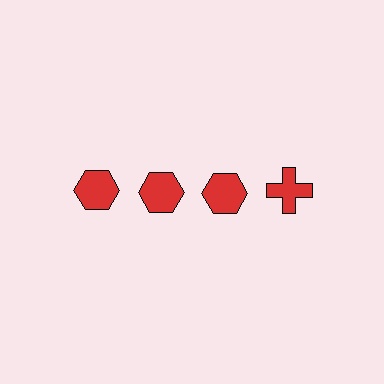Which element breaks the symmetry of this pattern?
The red cross in the top row, second from right column breaks the symmetry. All other shapes are red hexagons.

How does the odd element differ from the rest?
It has a different shape: cross instead of hexagon.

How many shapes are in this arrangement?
There are 4 shapes arranged in a grid pattern.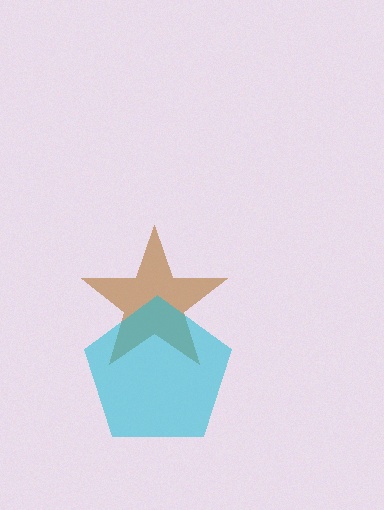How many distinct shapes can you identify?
There are 2 distinct shapes: a brown star, a cyan pentagon.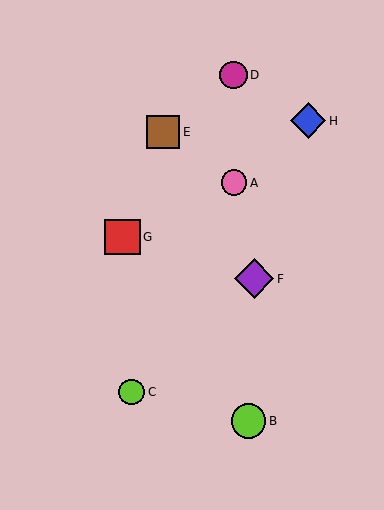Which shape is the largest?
The purple diamond (labeled F) is the largest.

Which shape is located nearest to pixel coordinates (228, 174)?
The pink circle (labeled A) at (234, 183) is nearest to that location.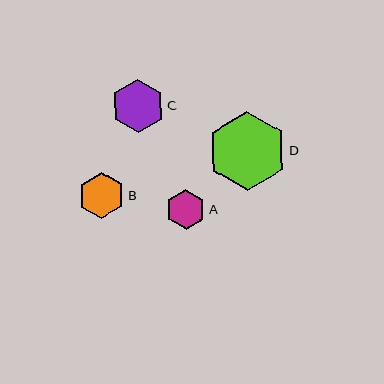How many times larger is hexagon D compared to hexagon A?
Hexagon D is approximately 2.0 times the size of hexagon A.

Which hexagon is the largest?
Hexagon D is the largest with a size of approximately 79 pixels.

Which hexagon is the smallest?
Hexagon A is the smallest with a size of approximately 40 pixels.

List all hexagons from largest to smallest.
From largest to smallest: D, C, B, A.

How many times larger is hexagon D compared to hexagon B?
Hexagon D is approximately 1.7 times the size of hexagon B.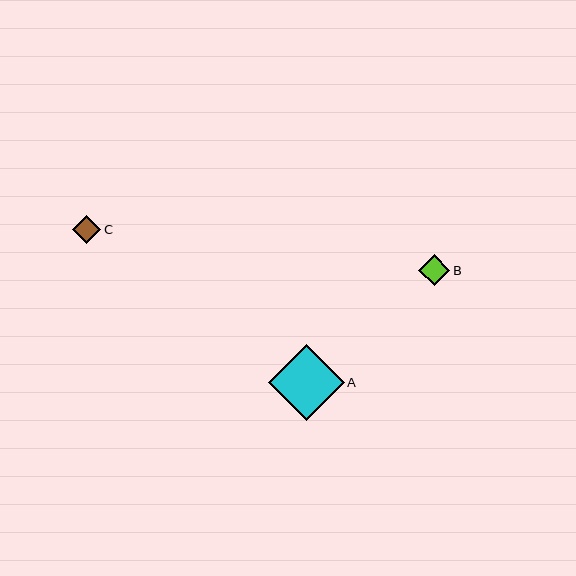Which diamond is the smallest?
Diamond C is the smallest with a size of approximately 28 pixels.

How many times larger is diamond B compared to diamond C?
Diamond B is approximately 1.1 times the size of diamond C.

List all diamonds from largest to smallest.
From largest to smallest: A, B, C.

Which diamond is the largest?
Diamond A is the largest with a size of approximately 76 pixels.